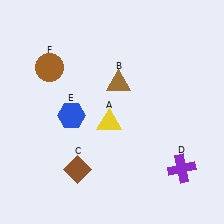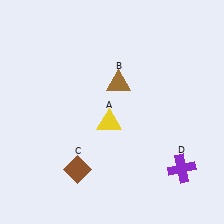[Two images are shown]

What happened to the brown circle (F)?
The brown circle (F) was removed in Image 2. It was in the top-left area of Image 1.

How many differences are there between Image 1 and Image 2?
There are 2 differences between the two images.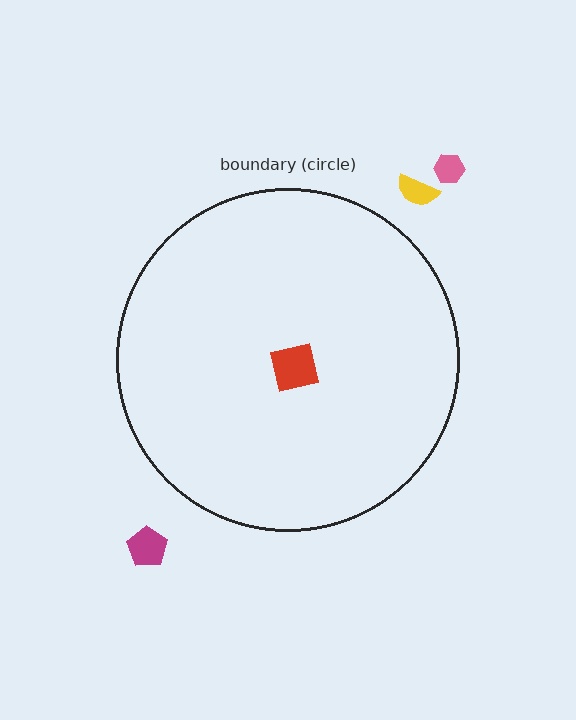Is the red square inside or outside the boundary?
Inside.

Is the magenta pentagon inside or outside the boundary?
Outside.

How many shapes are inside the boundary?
1 inside, 3 outside.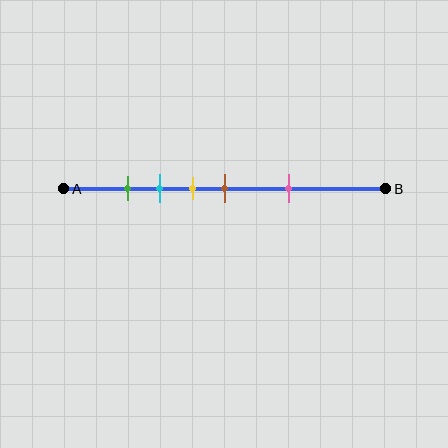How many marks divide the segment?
There are 5 marks dividing the segment.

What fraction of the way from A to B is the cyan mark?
The cyan mark is approximately 30% (0.3) of the way from A to B.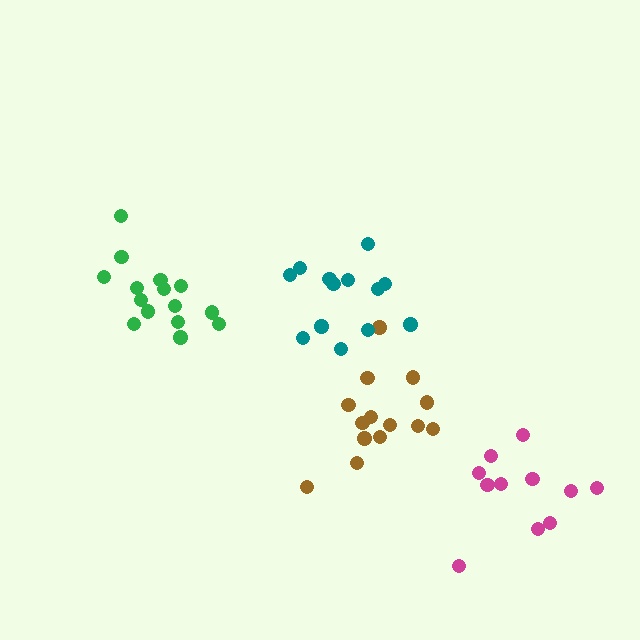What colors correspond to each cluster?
The clusters are colored: brown, teal, green, magenta.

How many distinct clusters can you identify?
There are 4 distinct clusters.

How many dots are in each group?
Group 1: 14 dots, Group 2: 14 dots, Group 3: 15 dots, Group 4: 11 dots (54 total).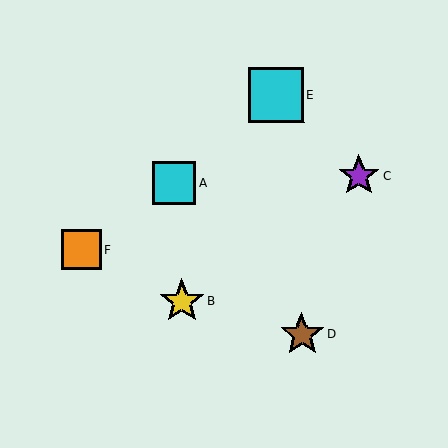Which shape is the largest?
The cyan square (labeled E) is the largest.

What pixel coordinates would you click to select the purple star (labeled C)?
Click at (359, 176) to select the purple star C.